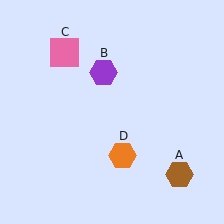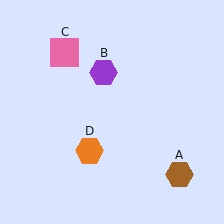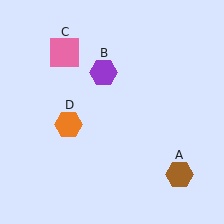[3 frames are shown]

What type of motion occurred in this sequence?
The orange hexagon (object D) rotated clockwise around the center of the scene.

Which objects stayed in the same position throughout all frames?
Brown hexagon (object A) and purple hexagon (object B) and pink square (object C) remained stationary.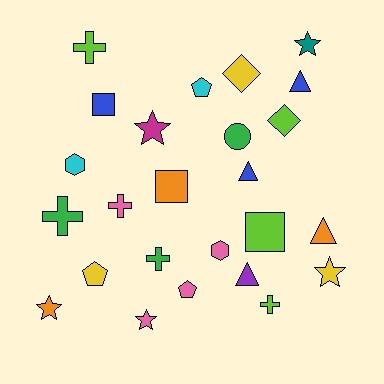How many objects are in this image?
There are 25 objects.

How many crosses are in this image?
There are 5 crosses.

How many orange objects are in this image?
There are 3 orange objects.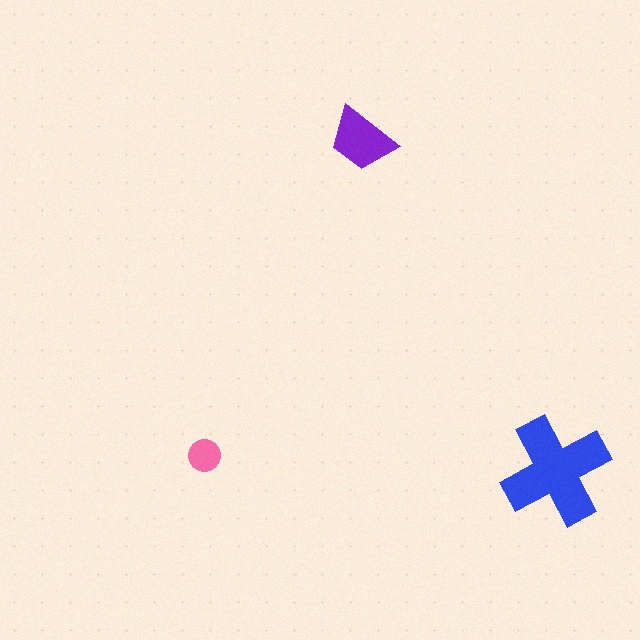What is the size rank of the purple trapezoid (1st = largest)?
2nd.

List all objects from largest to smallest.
The blue cross, the purple trapezoid, the pink circle.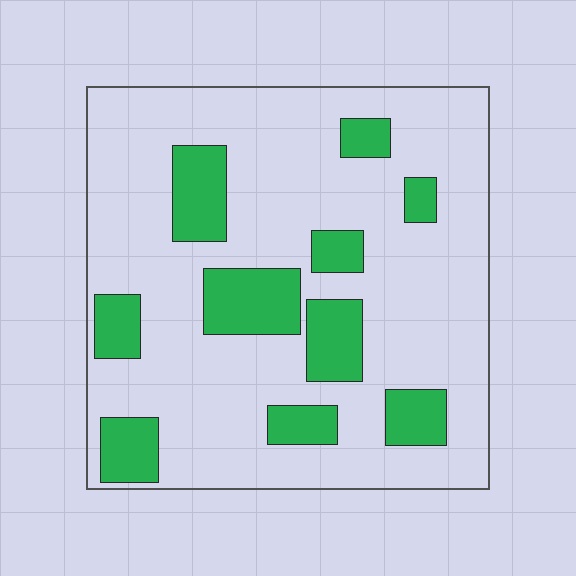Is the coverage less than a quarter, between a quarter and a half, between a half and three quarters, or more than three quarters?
Less than a quarter.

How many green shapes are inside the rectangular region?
10.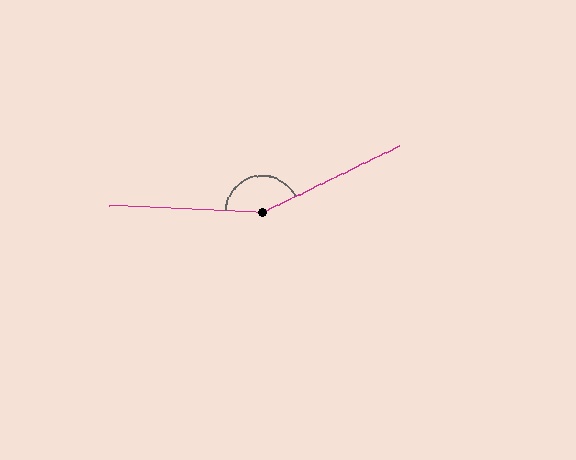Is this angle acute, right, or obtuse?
It is obtuse.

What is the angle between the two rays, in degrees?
Approximately 151 degrees.